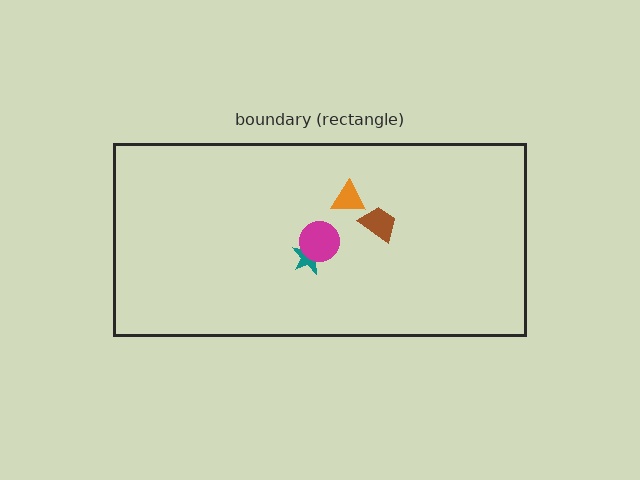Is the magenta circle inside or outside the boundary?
Inside.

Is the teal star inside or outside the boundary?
Inside.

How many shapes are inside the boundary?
4 inside, 0 outside.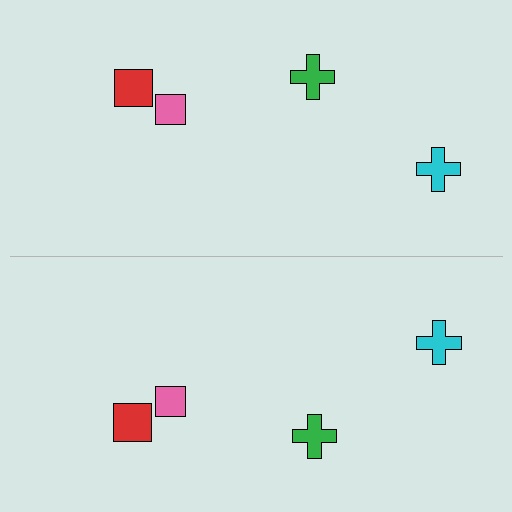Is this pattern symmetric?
Yes, this pattern has bilateral (reflection) symmetry.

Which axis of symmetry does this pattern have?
The pattern has a horizontal axis of symmetry running through the center of the image.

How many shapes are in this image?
There are 8 shapes in this image.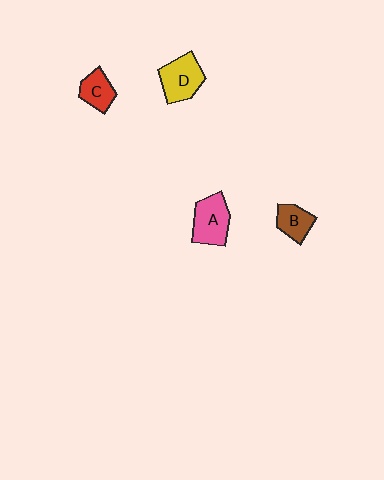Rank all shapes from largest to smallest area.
From largest to smallest: A (pink), D (yellow), C (red), B (brown).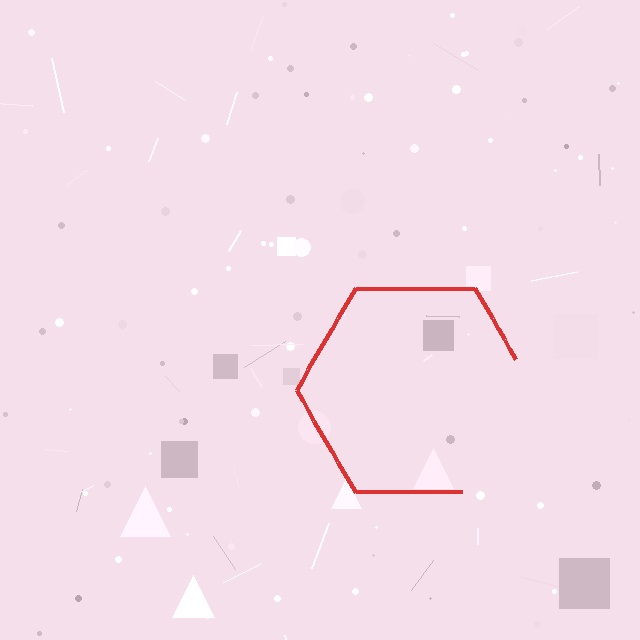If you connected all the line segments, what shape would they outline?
They would outline a hexagon.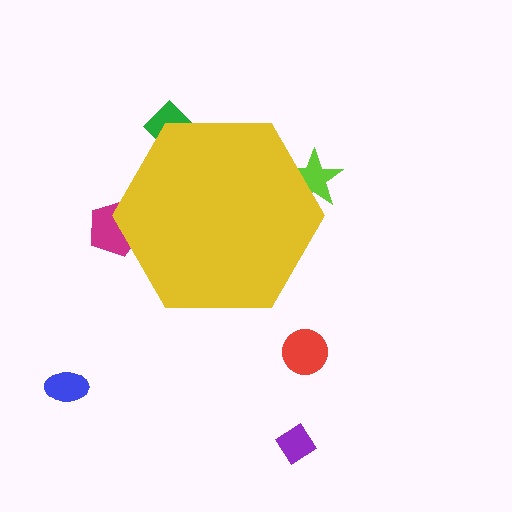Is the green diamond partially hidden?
Yes, the green diamond is partially hidden behind the yellow hexagon.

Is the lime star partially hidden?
Yes, the lime star is partially hidden behind the yellow hexagon.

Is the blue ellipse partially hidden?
No, the blue ellipse is fully visible.